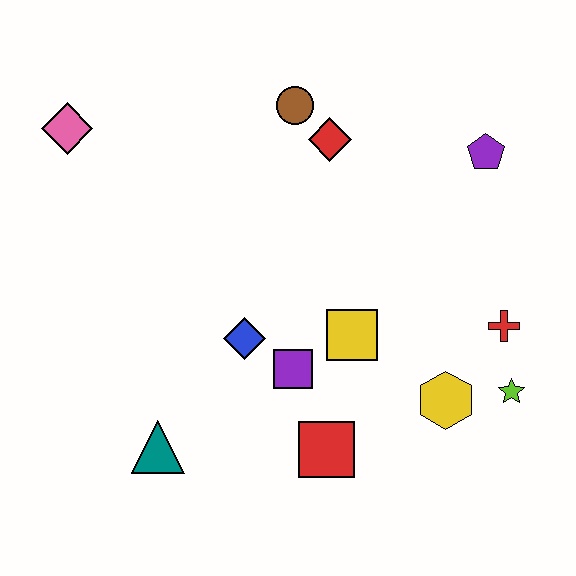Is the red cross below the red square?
No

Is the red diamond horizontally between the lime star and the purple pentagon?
No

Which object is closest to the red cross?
The lime star is closest to the red cross.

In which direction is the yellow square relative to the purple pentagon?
The yellow square is below the purple pentagon.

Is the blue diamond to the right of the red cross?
No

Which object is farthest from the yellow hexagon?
The pink diamond is farthest from the yellow hexagon.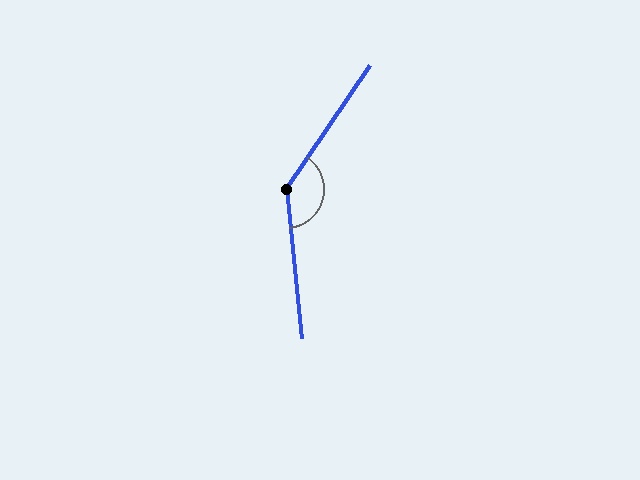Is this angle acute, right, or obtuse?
It is obtuse.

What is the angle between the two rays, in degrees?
Approximately 140 degrees.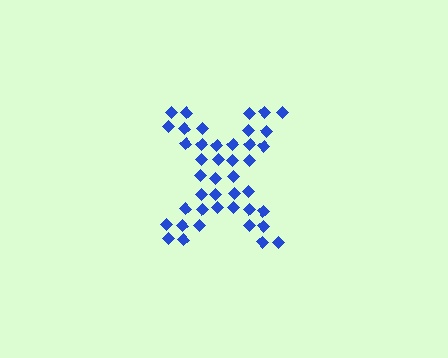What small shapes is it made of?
It is made of small diamonds.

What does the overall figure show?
The overall figure shows the letter X.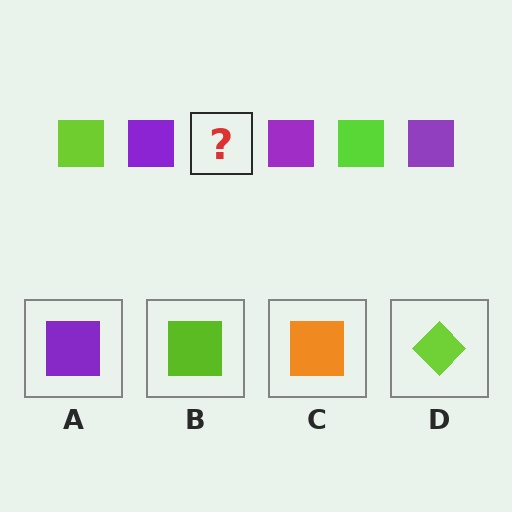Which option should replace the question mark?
Option B.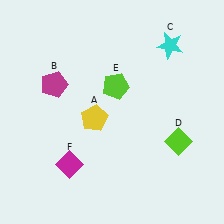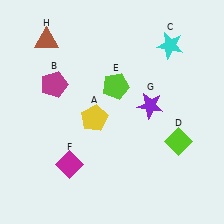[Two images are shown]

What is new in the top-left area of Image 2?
A brown triangle (H) was added in the top-left area of Image 2.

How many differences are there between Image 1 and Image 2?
There are 2 differences between the two images.